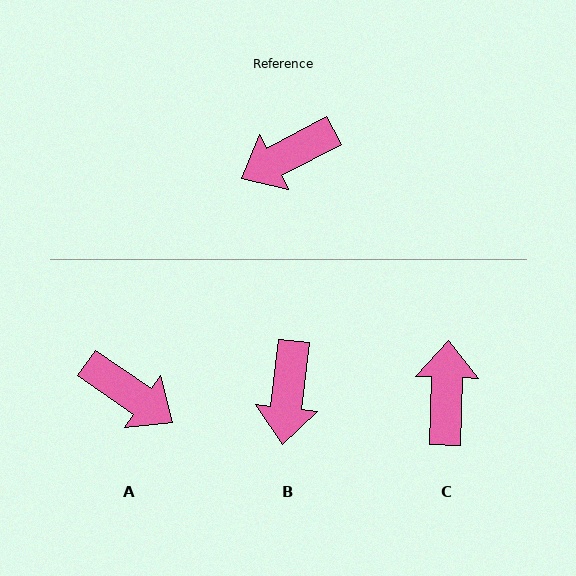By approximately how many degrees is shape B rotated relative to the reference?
Approximately 56 degrees counter-clockwise.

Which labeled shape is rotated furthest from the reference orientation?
C, about 119 degrees away.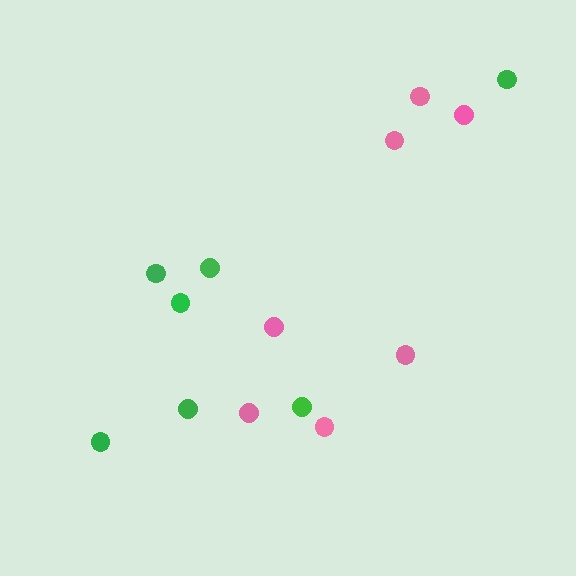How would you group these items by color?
There are 2 groups: one group of pink circles (7) and one group of green circles (7).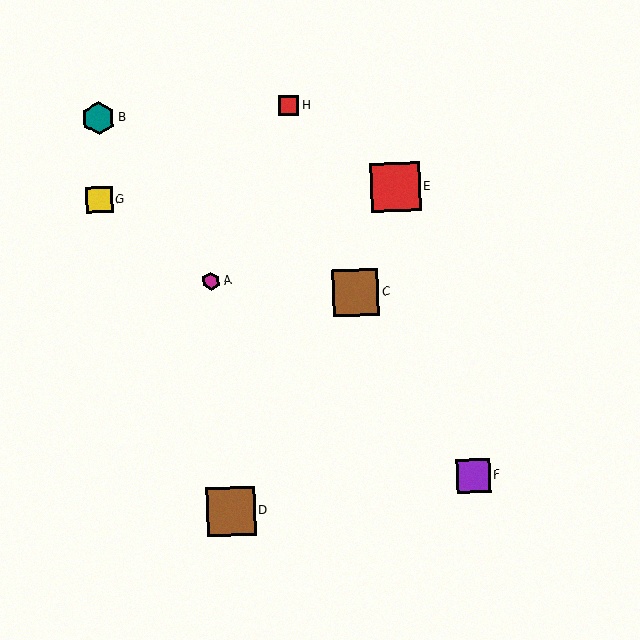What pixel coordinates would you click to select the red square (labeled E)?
Click at (396, 187) to select the red square E.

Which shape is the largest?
The red square (labeled E) is the largest.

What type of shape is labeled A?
Shape A is a magenta hexagon.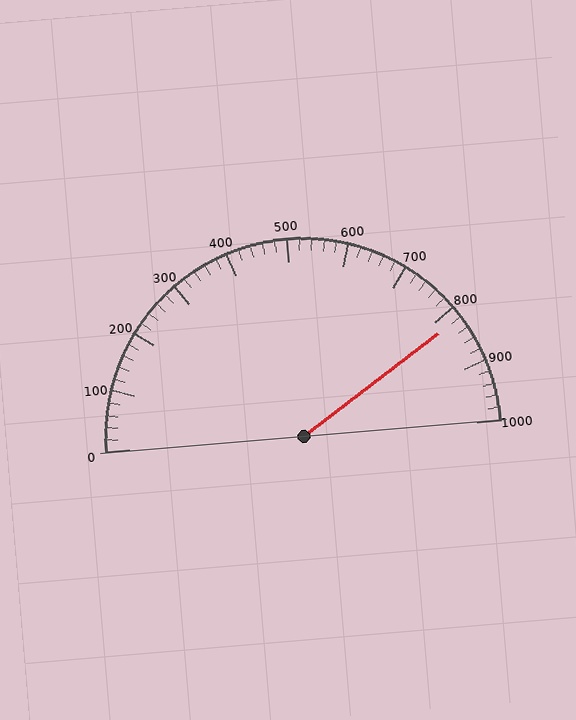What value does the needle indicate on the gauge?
The needle indicates approximately 820.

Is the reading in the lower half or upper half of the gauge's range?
The reading is in the upper half of the range (0 to 1000).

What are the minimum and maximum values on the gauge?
The gauge ranges from 0 to 1000.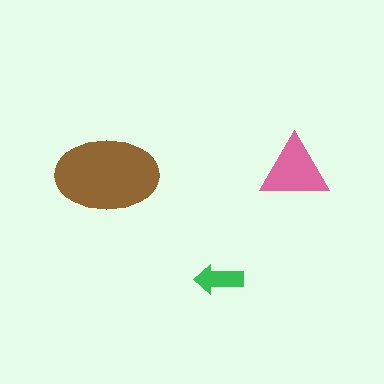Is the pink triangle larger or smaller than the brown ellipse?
Smaller.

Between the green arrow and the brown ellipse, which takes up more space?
The brown ellipse.